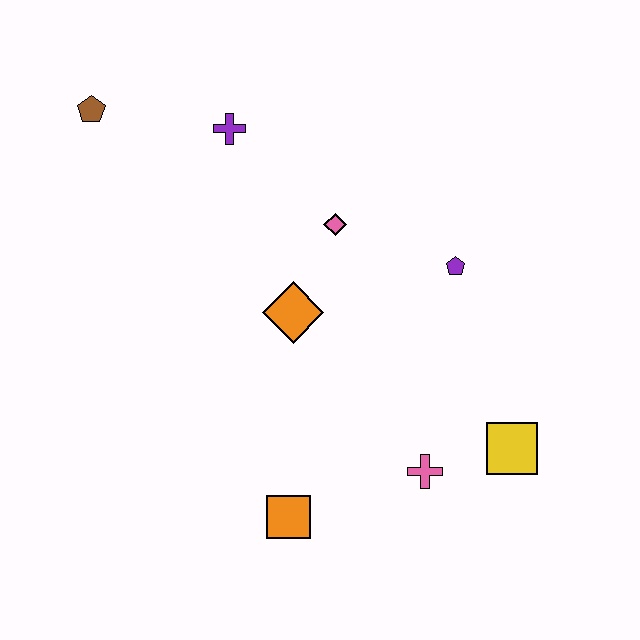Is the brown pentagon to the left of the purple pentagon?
Yes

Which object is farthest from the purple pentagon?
The brown pentagon is farthest from the purple pentagon.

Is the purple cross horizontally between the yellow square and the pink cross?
No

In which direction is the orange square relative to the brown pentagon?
The orange square is below the brown pentagon.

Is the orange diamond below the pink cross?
No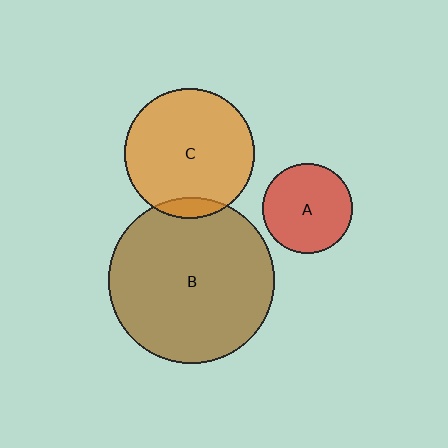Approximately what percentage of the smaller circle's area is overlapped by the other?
Approximately 10%.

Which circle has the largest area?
Circle B (brown).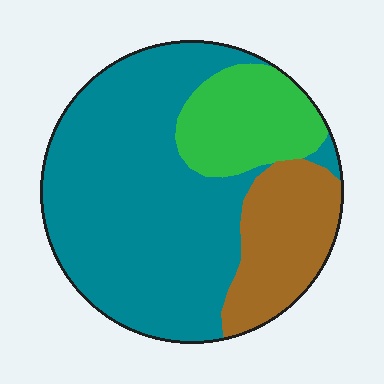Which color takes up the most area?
Teal, at roughly 65%.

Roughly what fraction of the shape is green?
Green covers around 20% of the shape.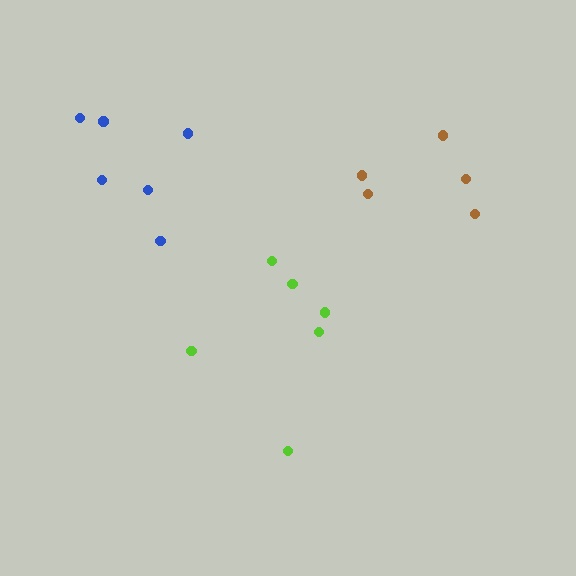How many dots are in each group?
Group 1: 6 dots, Group 2: 6 dots, Group 3: 5 dots (17 total).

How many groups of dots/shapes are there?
There are 3 groups.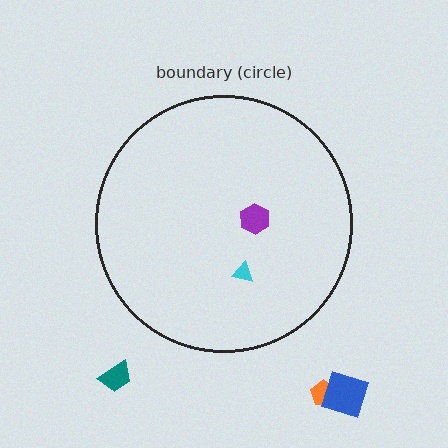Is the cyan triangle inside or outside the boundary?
Inside.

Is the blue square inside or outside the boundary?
Outside.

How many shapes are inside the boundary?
2 inside, 3 outside.